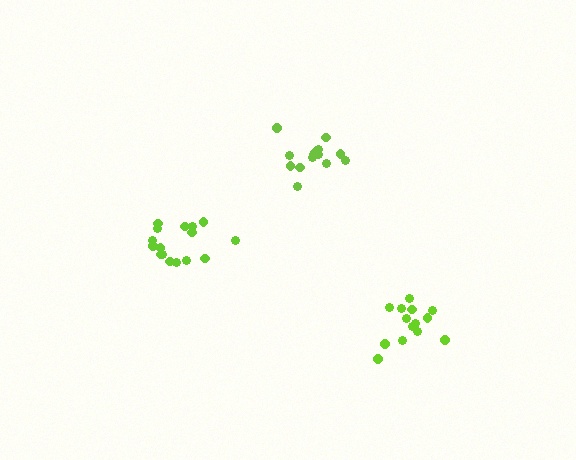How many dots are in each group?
Group 1: 14 dots, Group 2: 16 dots, Group 3: 14 dots (44 total).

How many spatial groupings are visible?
There are 3 spatial groupings.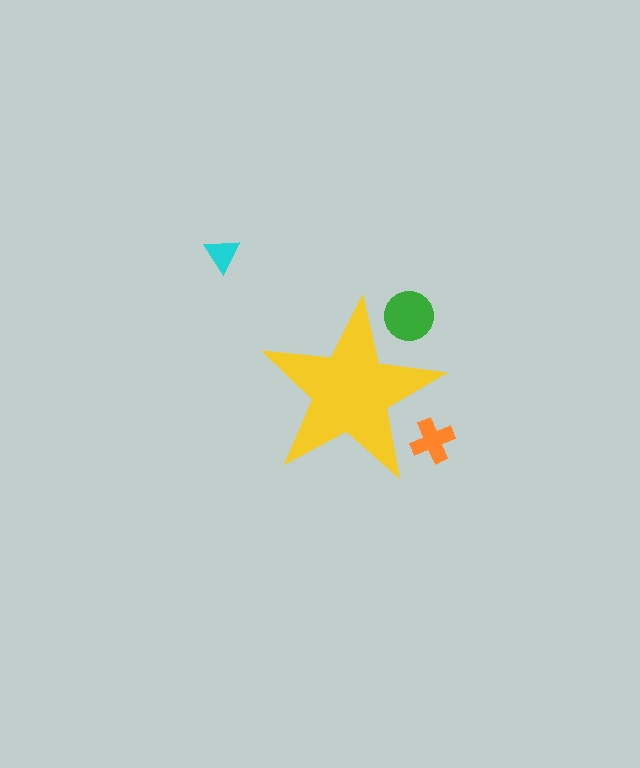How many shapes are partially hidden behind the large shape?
2 shapes are partially hidden.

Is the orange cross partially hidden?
Yes, the orange cross is partially hidden behind the yellow star.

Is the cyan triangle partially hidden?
No, the cyan triangle is fully visible.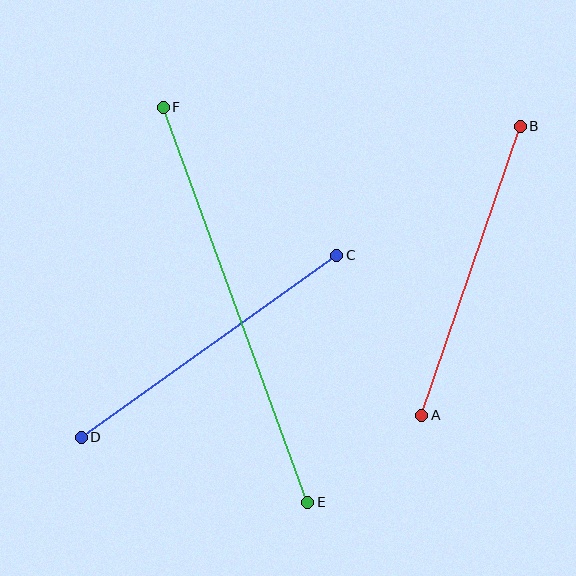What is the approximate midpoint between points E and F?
The midpoint is at approximately (235, 305) pixels.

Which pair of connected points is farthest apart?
Points E and F are farthest apart.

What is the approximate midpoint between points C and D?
The midpoint is at approximately (209, 346) pixels.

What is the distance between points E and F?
The distance is approximately 421 pixels.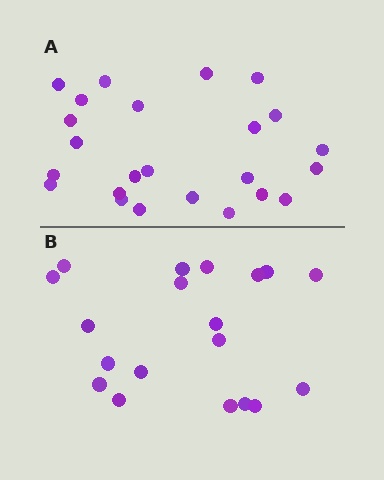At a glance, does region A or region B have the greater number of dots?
Region A (the top region) has more dots.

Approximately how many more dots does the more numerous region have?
Region A has about 5 more dots than region B.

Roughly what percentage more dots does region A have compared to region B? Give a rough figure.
About 25% more.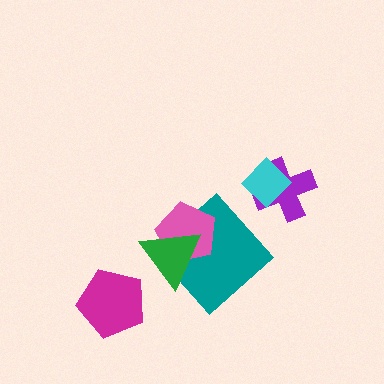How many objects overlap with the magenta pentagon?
0 objects overlap with the magenta pentagon.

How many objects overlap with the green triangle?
2 objects overlap with the green triangle.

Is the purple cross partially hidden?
Yes, it is partially covered by another shape.